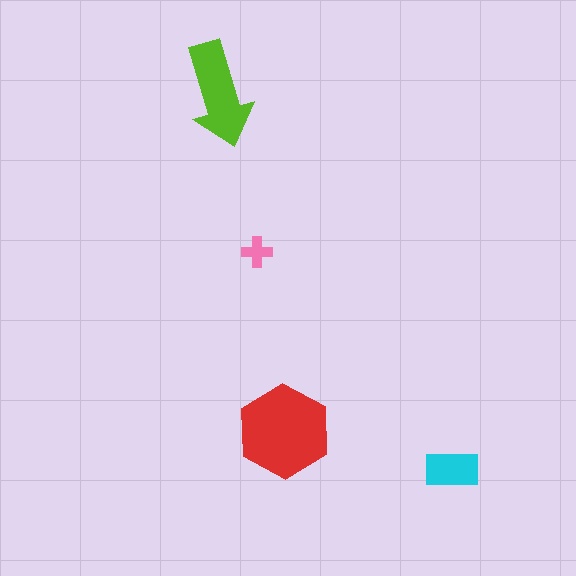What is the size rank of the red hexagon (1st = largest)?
1st.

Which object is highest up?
The lime arrow is topmost.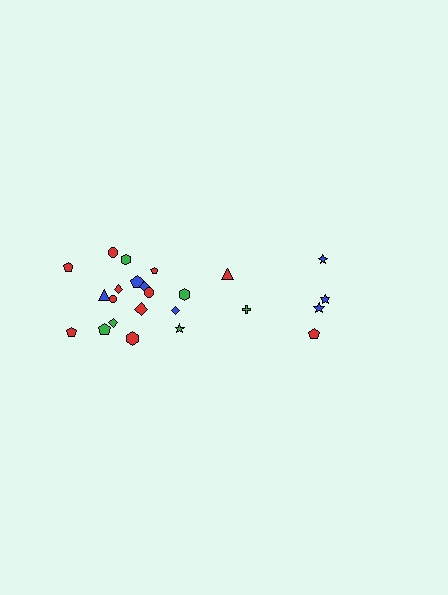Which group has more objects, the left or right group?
The left group.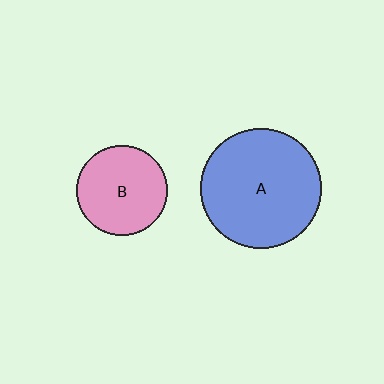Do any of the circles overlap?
No, none of the circles overlap.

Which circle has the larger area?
Circle A (blue).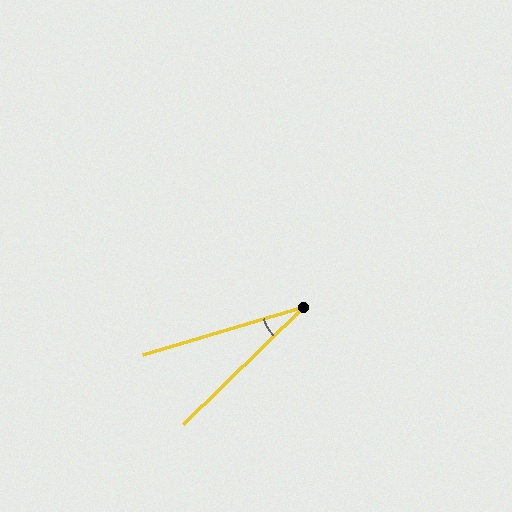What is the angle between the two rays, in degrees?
Approximately 28 degrees.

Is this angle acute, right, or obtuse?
It is acute.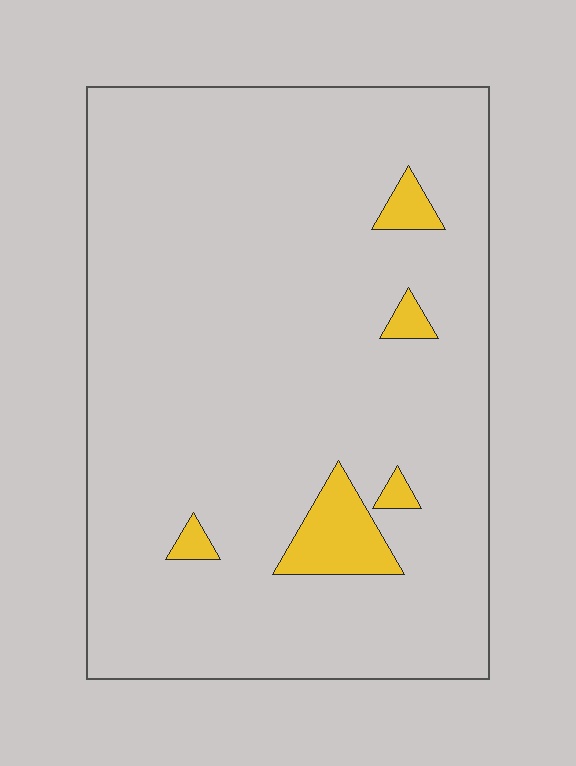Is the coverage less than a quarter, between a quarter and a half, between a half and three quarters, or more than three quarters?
Less than a quarter.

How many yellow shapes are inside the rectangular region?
5.